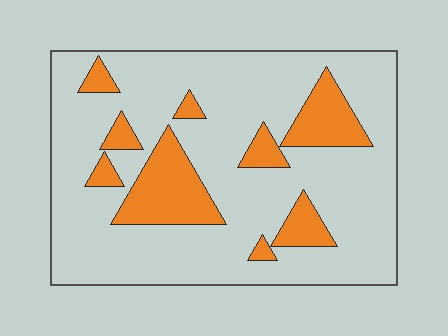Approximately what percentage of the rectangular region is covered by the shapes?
Approximately 20%.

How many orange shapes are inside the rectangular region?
9.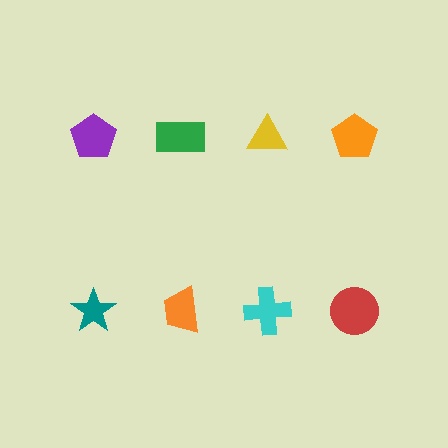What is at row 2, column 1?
A teal star.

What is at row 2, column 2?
An orange trapezoid.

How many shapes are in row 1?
4 shapes.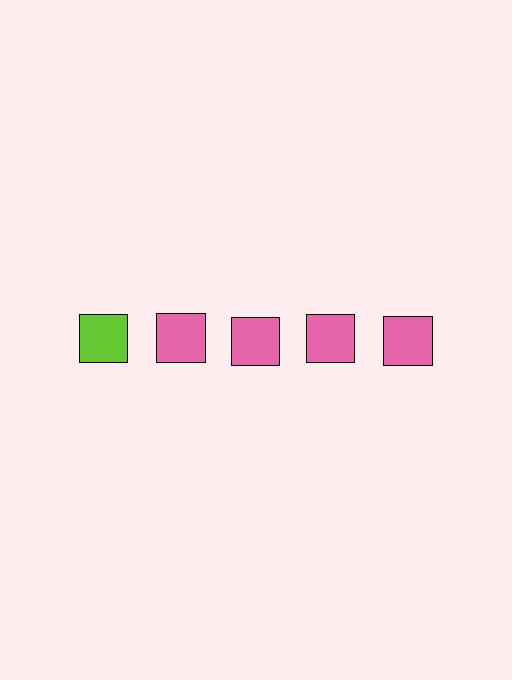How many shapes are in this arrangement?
There are 5 shapes arranged in a grid pattern.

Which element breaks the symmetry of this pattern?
The lime square in the top row, leftmost column breaks the symmetry. All other shapes are pink squares.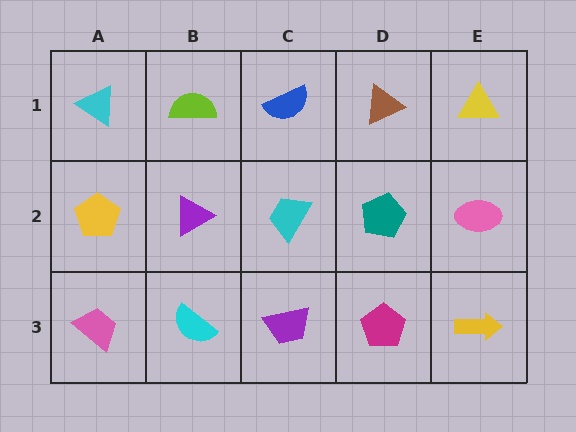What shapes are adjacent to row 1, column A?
A yellow pentagon (row 2, column A), a lime semicircle (row 1, column B).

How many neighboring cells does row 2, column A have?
3.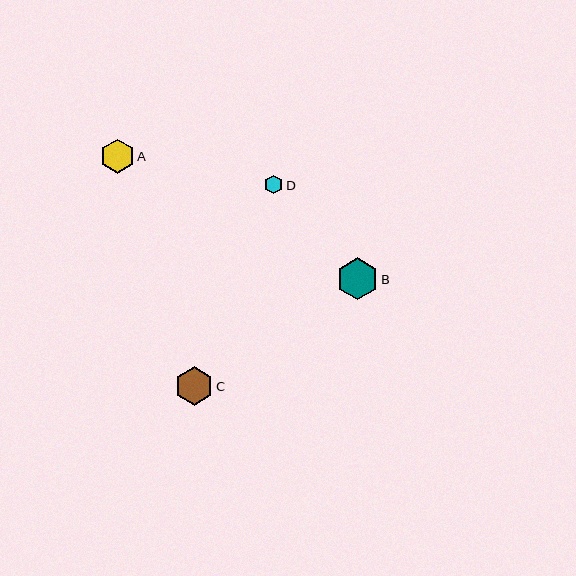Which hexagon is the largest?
Hexagon B is the largest with a size of approximately 41 pixels.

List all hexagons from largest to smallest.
From largest to smallest: B, C, A, D.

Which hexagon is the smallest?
Hexagon D is the smallest with a size of approximately 19 pixels.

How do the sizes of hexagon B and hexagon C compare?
Hexagon B and hexagon C are approximately the same size.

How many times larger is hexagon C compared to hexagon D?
Hexagon C is approximately 2.1 times the size of hexagon D.